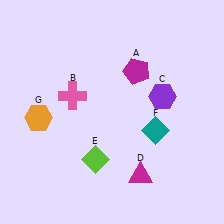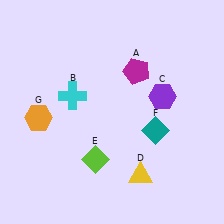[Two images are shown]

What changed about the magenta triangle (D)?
In Image 1, D is magenta. In Image 2, it changed to yellow.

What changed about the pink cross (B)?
In Image 1, B is pink. In Image 2, it changed to cyan.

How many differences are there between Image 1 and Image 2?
There are 2 differences between the two images.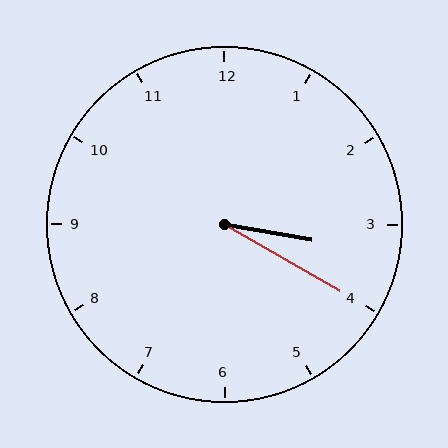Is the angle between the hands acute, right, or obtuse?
It is acute.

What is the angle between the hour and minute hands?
Approximately 20 degrees.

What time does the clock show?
3:20.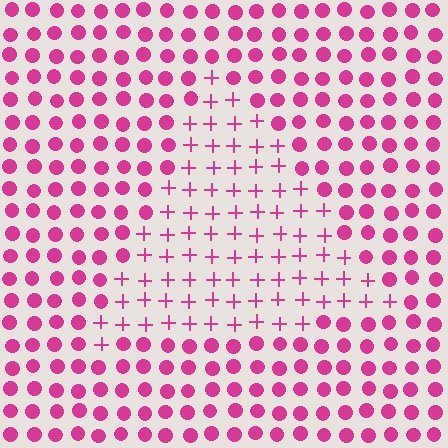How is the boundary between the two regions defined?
The boundary is defined by a change in element shape: plus signs inside vs. circles outside. All elements share the same color and spacing.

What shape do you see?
I see a triangle.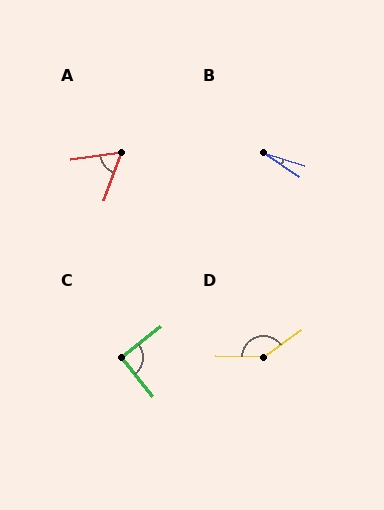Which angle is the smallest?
B, at approximately 17 degrees.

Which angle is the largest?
D, at approximately 143 degrees.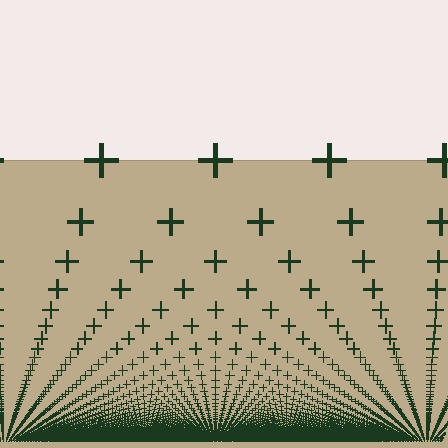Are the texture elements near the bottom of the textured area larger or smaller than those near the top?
Smaller. The gradient is inverted — elements near the bottom are smaller and denser.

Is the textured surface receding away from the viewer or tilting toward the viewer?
The surface appears to tilt toward the viewer. Texture elements get larger and sparser toward the top.